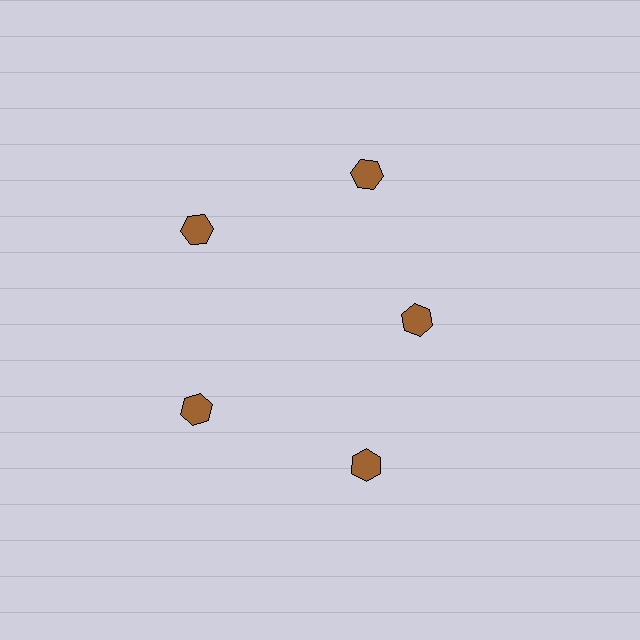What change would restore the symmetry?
The symmetry would be restored by moving it outward, back onto the ring so that all 5 hexagons sit at equal angles and equal distance from the center.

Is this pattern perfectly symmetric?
No. The 5 brown hexagons are arranged in a ring, but one element near the 3 o'clock position is pulled inward toward the center, breaking the 5-fold rotational symmetry.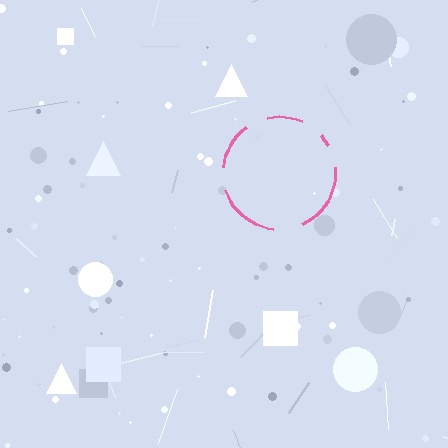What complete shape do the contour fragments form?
The contour fragments form a circle.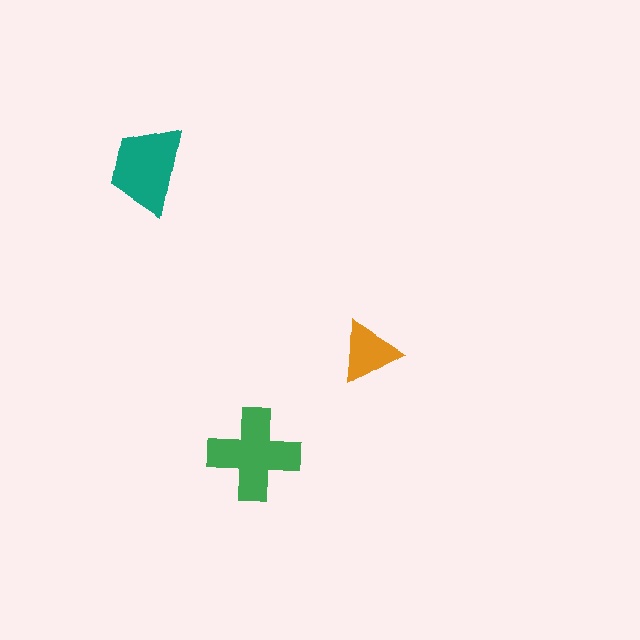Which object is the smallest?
The orange triangle.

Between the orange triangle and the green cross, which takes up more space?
The green cross.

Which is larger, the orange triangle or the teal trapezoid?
The teal trapezoid.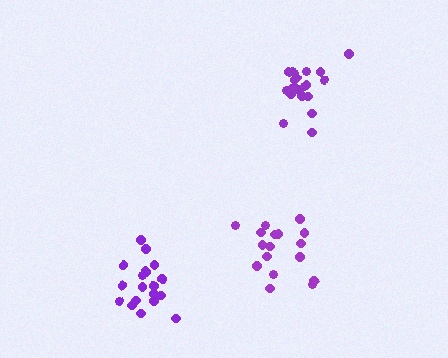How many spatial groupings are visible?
There are 3 spatial groupings.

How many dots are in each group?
Group 1: 21 dots, Group 2: 18 dots, Group 3: 20 dots (59 total).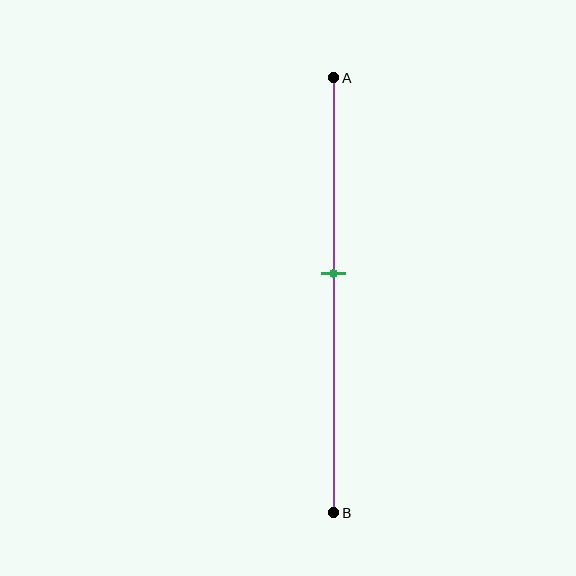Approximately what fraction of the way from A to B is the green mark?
The green mark is approximately 45% of the way from A to B.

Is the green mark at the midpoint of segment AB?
No, the mark is at about 45% from A, not at the 50% midpoint.